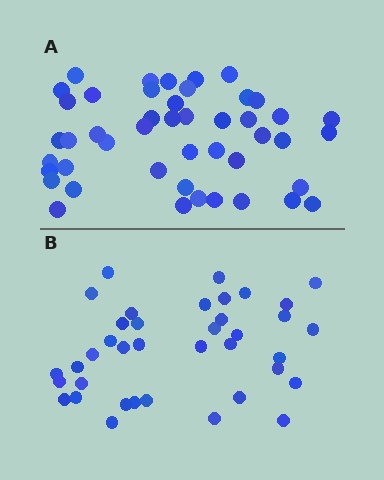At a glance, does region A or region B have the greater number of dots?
Region A (the top region) has more dots.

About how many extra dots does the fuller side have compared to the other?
Region A has roughly 8 or so more dots than region B.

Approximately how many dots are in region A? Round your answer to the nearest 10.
About 50 dots. (The exact count is 46, which rounds to 50.)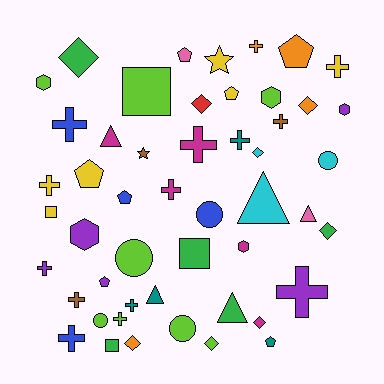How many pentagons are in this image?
There are 7 pentagons.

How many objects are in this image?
There are 50 objects.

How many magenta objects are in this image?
There are 5 magenta objects.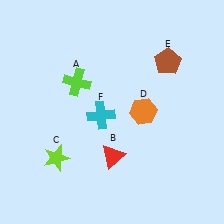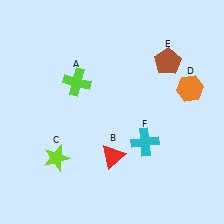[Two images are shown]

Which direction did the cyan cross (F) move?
The cyan cross (F) moved right.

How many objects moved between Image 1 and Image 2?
2 objects moved between the two images.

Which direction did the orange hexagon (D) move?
The orange hexagon (D) moved right.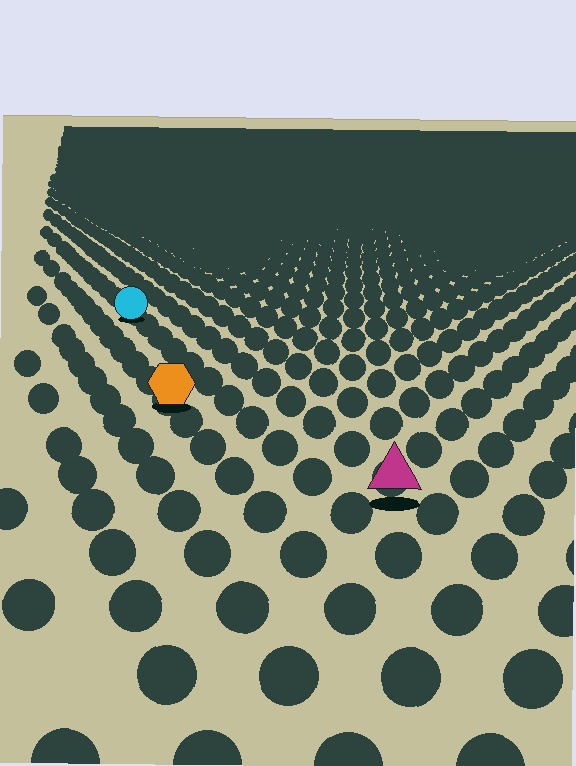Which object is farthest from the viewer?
The cyan circle is farthest from the viewer. It appears smaller and the ground texture around it is denser.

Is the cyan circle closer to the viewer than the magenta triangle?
No. The magenta triangle is closer — you can tell from the texture gradient: the ground texture is coarser near it.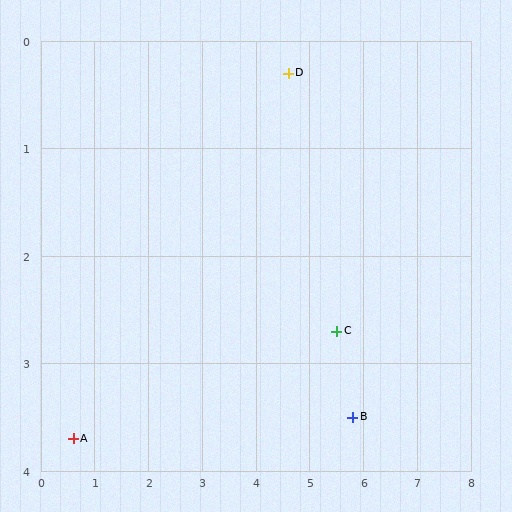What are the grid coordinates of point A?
Point A is at approximately (0.6, 3.7).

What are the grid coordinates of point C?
Point C is at approximately (5.5, 2.7).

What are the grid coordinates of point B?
Point B is at approximately (5.8, 3.5).